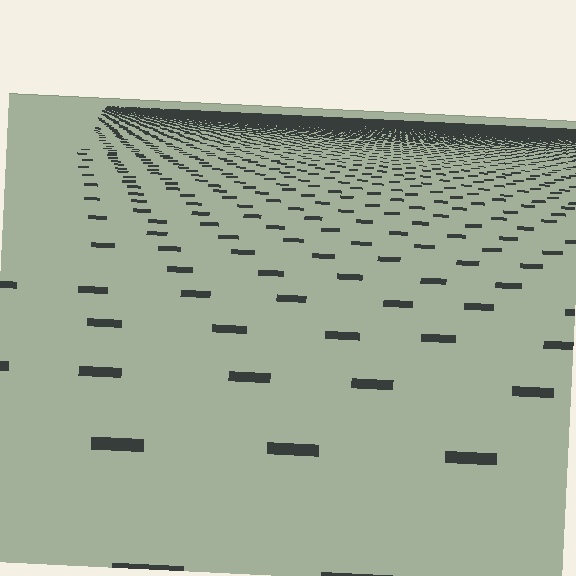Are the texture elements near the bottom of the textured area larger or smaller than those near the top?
Larger. Near the bottom, elements are closer to the viewer and appear at a bigger on-screen size.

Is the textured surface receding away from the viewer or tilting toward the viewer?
The surface is receding away from the viewer. Texture elements get smaller and denser toward the top.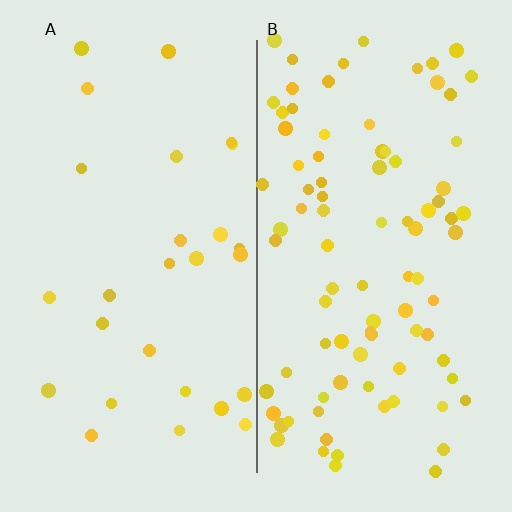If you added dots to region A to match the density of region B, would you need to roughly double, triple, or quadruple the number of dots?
Approximately triple.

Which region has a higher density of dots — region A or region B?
B (the right).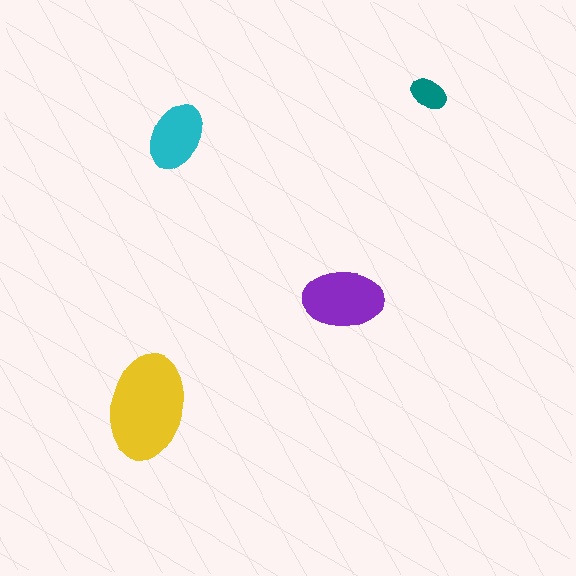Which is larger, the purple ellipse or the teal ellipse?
The purple one.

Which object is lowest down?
The yellow ellipse is bottommost.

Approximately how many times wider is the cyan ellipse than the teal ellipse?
About 2 times wider.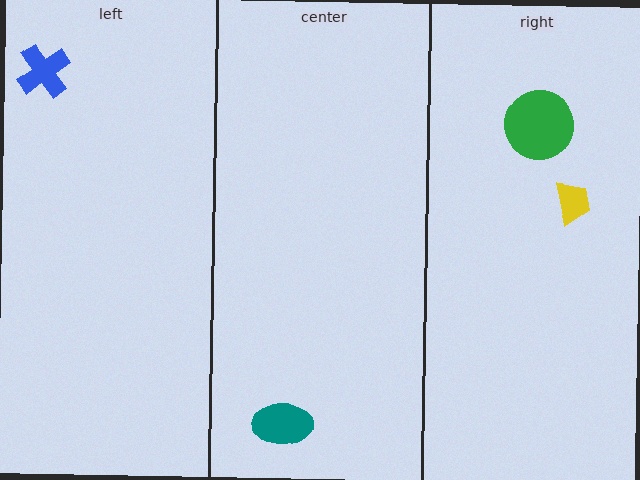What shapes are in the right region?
The yellow trapezoid, the green circle.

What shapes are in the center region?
The teal ellipse.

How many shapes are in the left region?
1.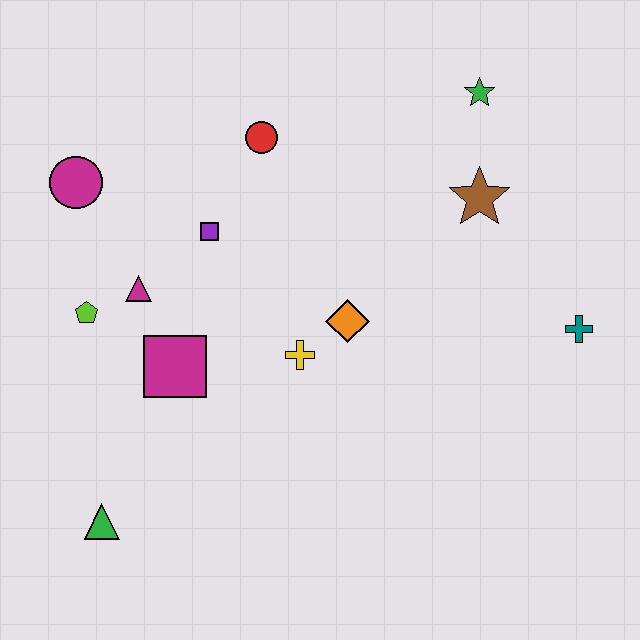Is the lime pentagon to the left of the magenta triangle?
Yes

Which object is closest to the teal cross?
The brown star is closest to the teal cross.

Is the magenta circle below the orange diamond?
No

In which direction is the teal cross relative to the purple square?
The teal cross is to the right of the purple square.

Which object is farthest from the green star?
The green triangle is farthest from the green star.